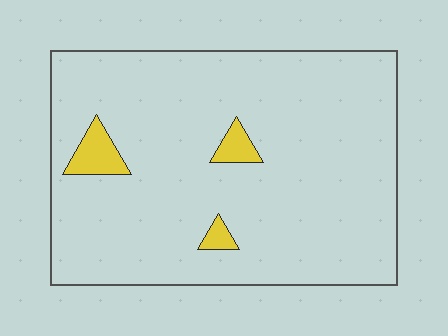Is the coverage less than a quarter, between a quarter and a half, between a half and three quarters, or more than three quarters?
Less than a quarter.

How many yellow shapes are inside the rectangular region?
3.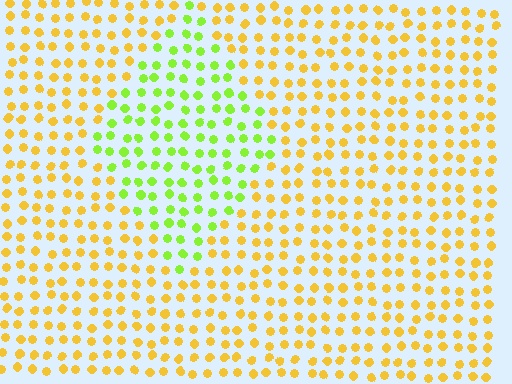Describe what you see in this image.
The image is filled with small yellow elements in a uniform arrangement. A diamond-shaped region is visible where the elements are tinted to a slightly different hue, forming a subtle color boundary.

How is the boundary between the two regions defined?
The boundary is defined purely by a slight shift in hue (about 49 degrees). Spacing, size, and orientation are identical on both sides.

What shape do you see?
I see a diamond.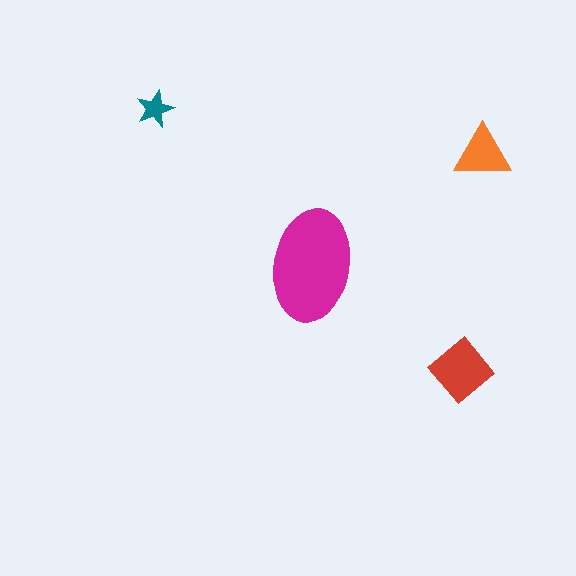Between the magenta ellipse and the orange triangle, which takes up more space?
The magenta ellipse.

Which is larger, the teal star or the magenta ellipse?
The magenta ellipse.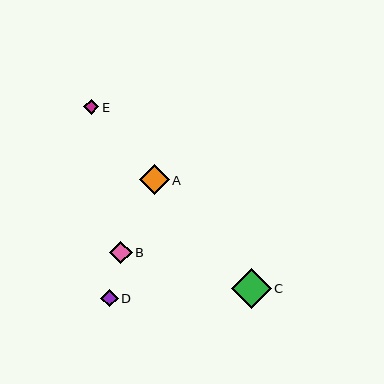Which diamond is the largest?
Diamond C is the largest with a size of approximately 40 pixels.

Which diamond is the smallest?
Diamond E is the smallest with a size of approximately 15 pixels.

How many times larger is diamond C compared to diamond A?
Diamond C is approximately 1.3 times the size of diamond A.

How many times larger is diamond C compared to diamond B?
Diamond C is approximately 1.8 times the size of diamond B.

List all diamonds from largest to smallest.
From largest to smallest: C, A, B, D, E.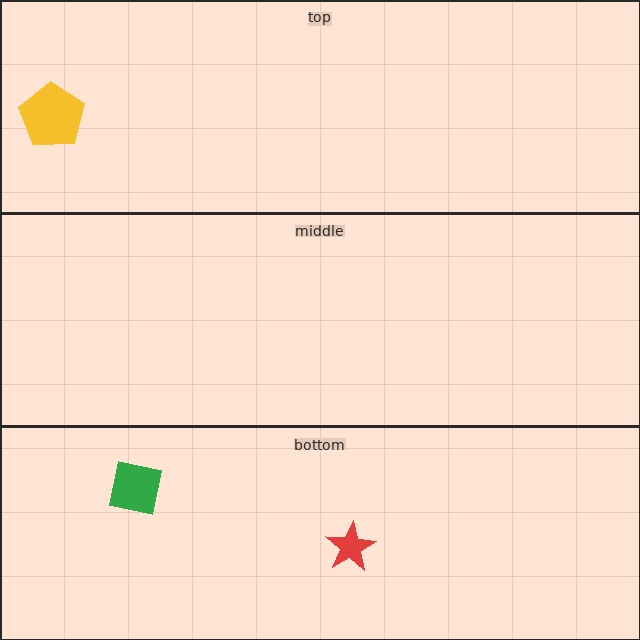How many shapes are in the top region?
1.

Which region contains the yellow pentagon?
The top region.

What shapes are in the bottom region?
The green square, the red star.